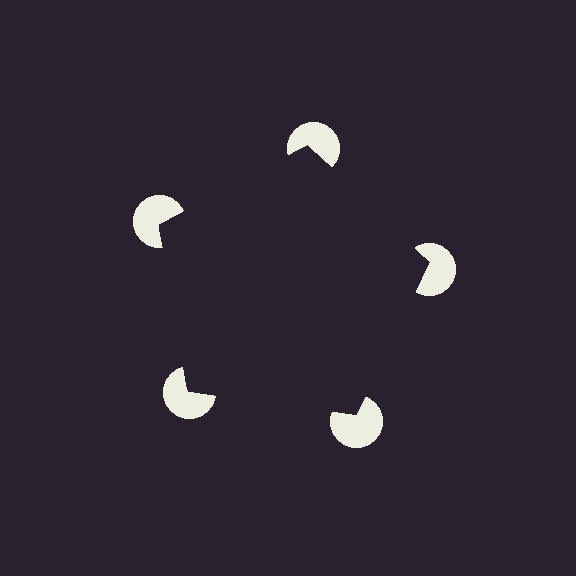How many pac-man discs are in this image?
There are 5 — one at each vertex of the illusory pentagon.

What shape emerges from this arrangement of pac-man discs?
An illusory pentagon — its edges are inferred from the aligned wedge cuts in the pac-man discs, not physically drawn.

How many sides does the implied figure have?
5 sides.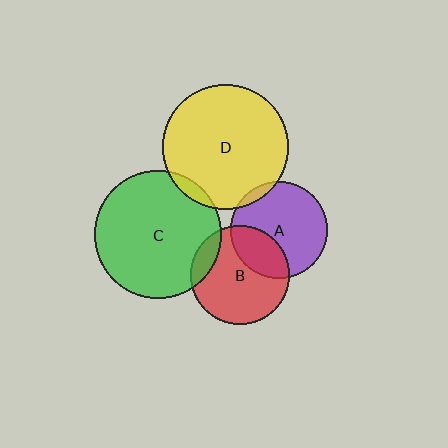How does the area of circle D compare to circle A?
Approximately 1.7 times.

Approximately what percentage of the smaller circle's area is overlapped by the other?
Approximately 15%.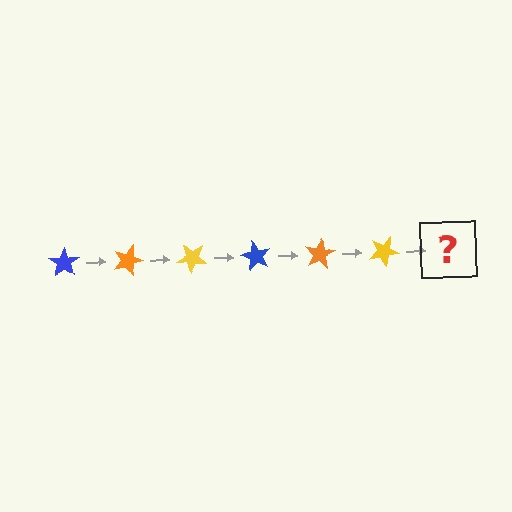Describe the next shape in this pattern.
It should be a blue star, rotated 120 degrees from the start.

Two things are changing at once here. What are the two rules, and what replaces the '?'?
The two rules are that it rotates 20 degrees each step and the color cycles through blue, orange, and yellow. The '?' should be a blue star, rotated 120 degrees from the start.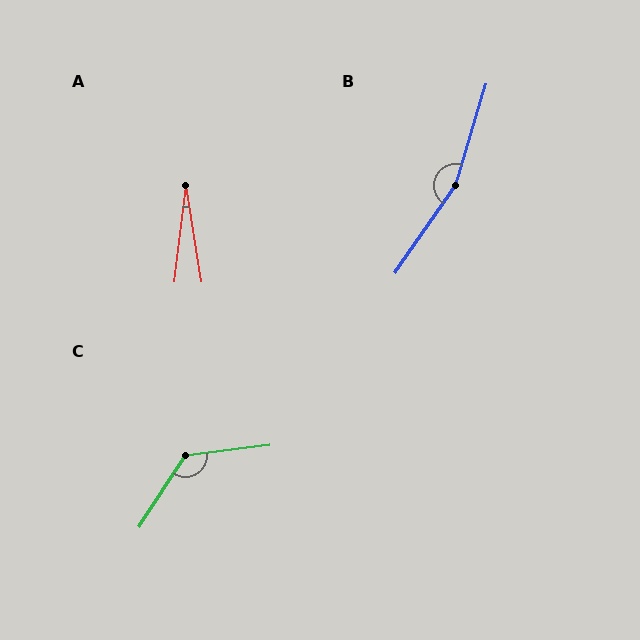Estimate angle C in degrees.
Approximately 130 degrees.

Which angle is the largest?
B, at approximately 162 degrees.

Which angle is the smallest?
A, at approximately 16 degrees.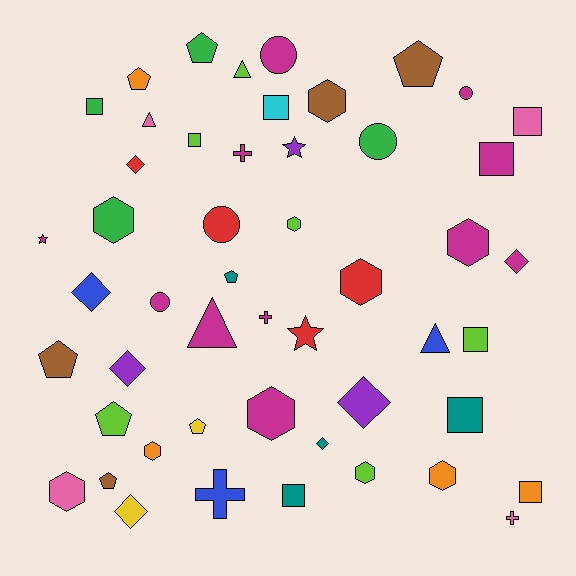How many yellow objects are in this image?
There are 2 yellow objects.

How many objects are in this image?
There are 50 objects.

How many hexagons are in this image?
There are 10 hexagons.